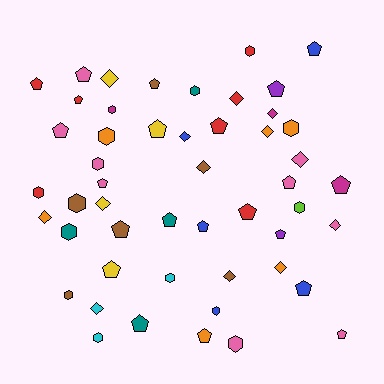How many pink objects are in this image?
There are 9 pink objects.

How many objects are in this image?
There are 50 objects.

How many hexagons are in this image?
There are 15 hexagons.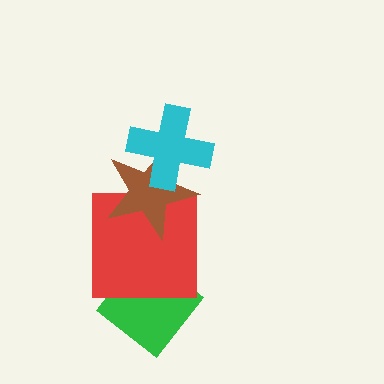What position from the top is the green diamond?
The green diamond is 4th from the top.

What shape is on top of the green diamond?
The red square is on top of the green diamond.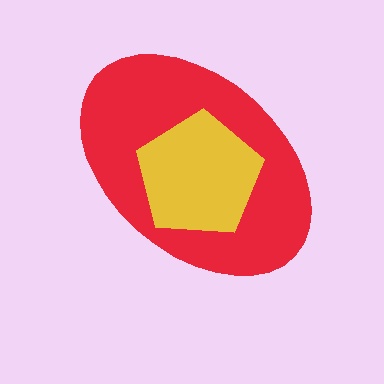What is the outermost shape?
The red ellipse.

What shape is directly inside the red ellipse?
The yellow pentagon.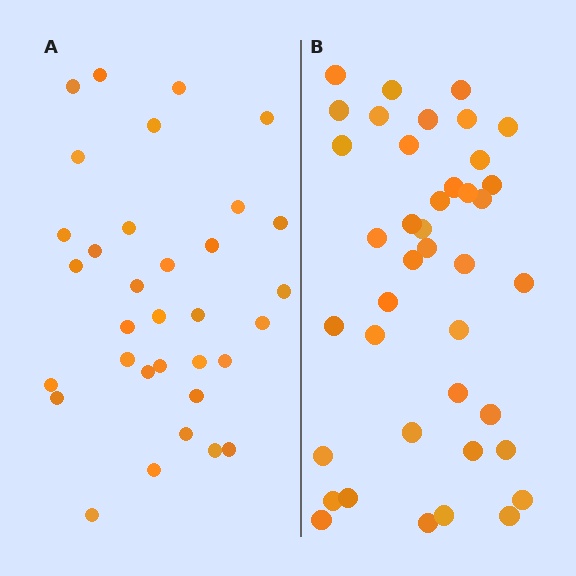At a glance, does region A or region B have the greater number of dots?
Region B (the right region) has more dots.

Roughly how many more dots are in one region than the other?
Region B has roughly 8 or so more dots than region A.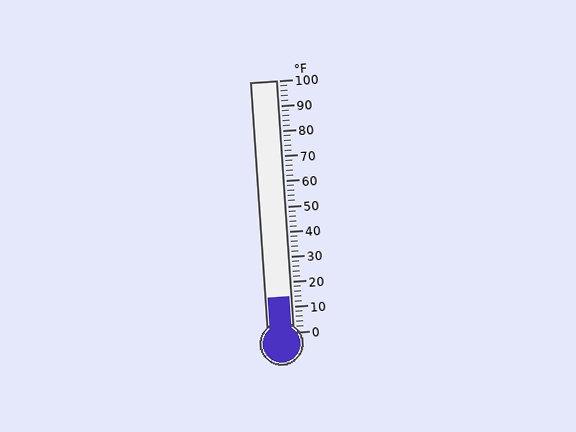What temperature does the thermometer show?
The thermometer shows approximately 14°F.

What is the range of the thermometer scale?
The thermometer scale ranges from 0°F to 100°F.